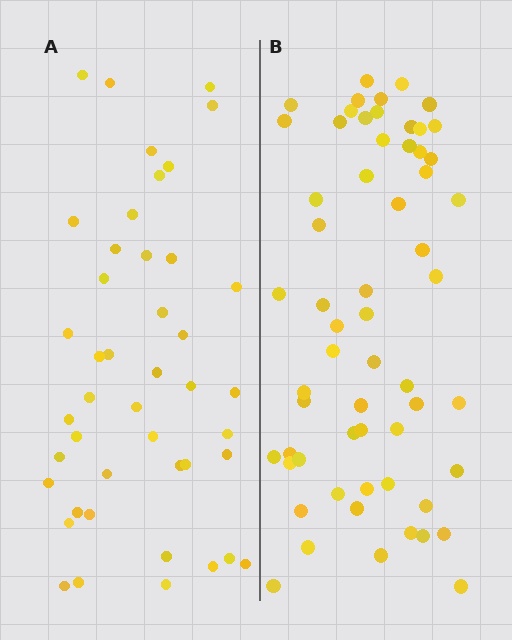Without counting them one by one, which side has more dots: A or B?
Region B (the right region) has more dots.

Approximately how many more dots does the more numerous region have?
Region B has approximately 15 more dots than region A.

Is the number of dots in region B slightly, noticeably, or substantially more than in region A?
Region B has noticeably more, but not dramatically so. The ratio is roughly 1.4 to 1.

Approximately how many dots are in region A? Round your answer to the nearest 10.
About 40 dots. (The exact count is 44, which rounds to 40.)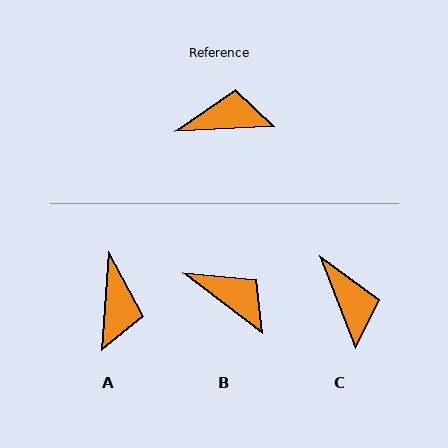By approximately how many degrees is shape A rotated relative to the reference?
Approximately 97 degrees clockwise.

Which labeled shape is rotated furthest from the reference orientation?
A, about 97 degrees away.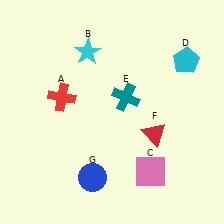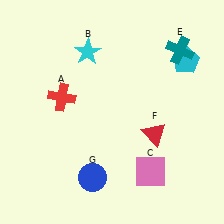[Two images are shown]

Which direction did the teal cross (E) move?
The teal cross (E) moved right.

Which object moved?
The teal cross (E) moved right.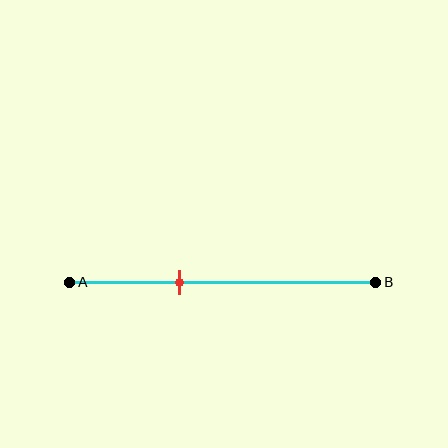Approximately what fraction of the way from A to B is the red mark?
The red mark is approximately 35% of the way from A to B.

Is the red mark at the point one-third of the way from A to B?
Yes, the mark is approximately at the one-third point.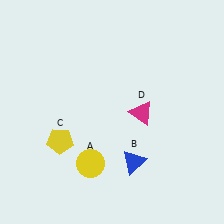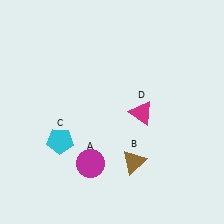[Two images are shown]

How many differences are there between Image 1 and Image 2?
There are 3 differences between the two images.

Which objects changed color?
A changed from yellow to magenta. B changed from blue to brown. C changed from yellow to cyan.